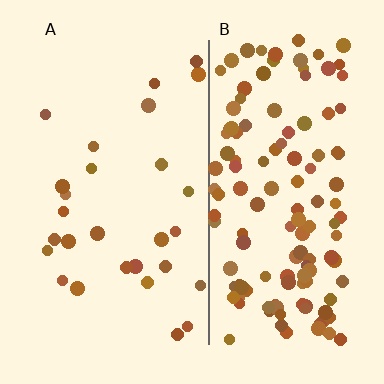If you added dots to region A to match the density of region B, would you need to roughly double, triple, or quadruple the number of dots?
Approximately quadruple.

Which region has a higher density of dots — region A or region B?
B (the right).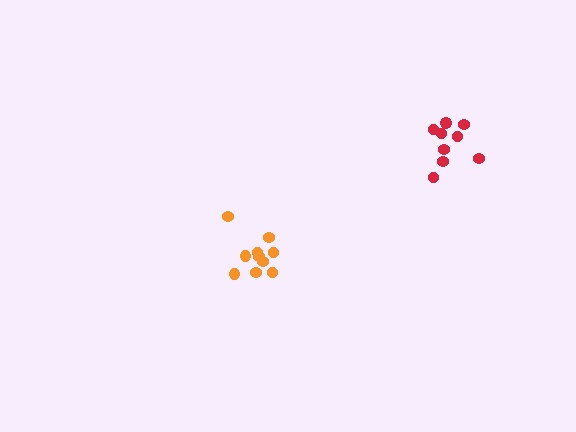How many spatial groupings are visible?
There are 2 spatial groupings.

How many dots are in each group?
Group 1: 10 dots, Group 2: 9 dots (19 total).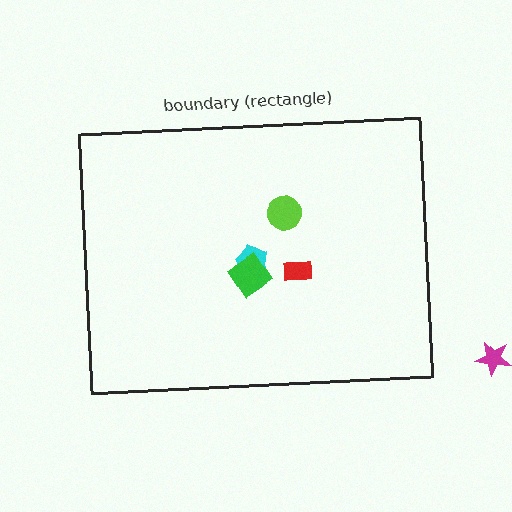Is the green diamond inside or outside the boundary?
Inside.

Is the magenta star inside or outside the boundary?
Outside.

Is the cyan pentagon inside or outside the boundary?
Inside.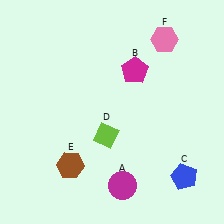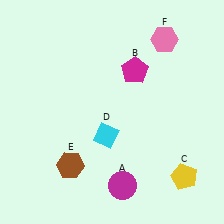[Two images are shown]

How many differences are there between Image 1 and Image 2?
There are 2 differences between the two images.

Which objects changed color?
C changed from blue to yellow. D changed from lime to cyan.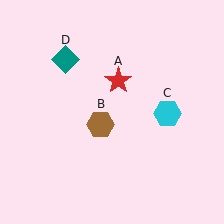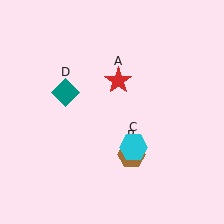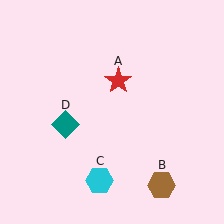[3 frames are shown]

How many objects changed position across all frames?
3 objects changed position: brown hexagon (object B), cyan hexagon (object C), teal diamond (object D).